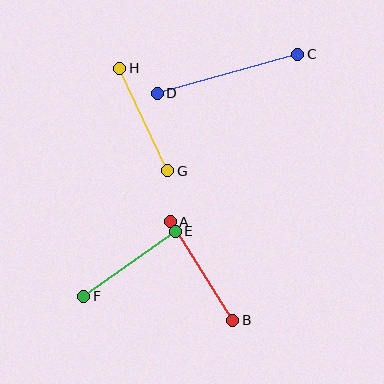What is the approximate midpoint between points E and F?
The midpoint is at approximately (129, 264) pixels.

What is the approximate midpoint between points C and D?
The midpoint is at approximately (228, 74) pixels.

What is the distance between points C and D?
The distance is approximately 146 pixels.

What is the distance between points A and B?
The distance is approximately 116 pixels.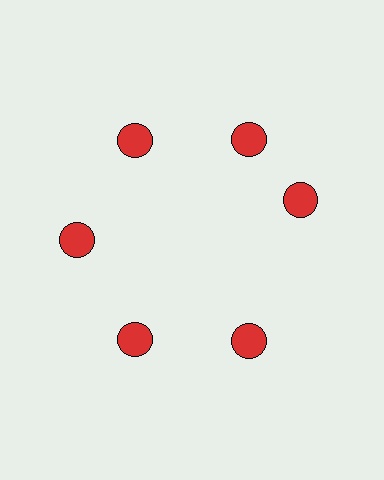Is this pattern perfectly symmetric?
No. The 6 red circles are arranged in a ring, but one element near the 3 o'clock position is rotated out of alignment along the ring, breaking the 6-fold rotational symmetry.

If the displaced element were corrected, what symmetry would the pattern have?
It would have 6-fold rotational symmetry — the pattern would map onto itself every 60 degrees.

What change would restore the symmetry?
The symmetry would be restored by rotating it back into even spacing with its neighbors so that all 6 circles sit at equal angles and equal distance from the center.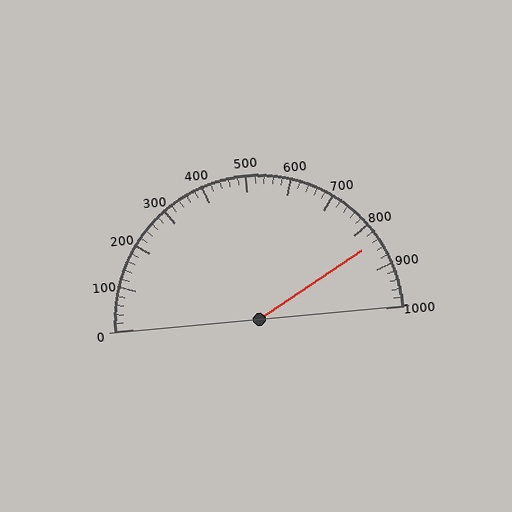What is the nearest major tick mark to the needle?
The nearest major tick mark is 800.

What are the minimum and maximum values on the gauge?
The gauge ranges from 0 to 1000.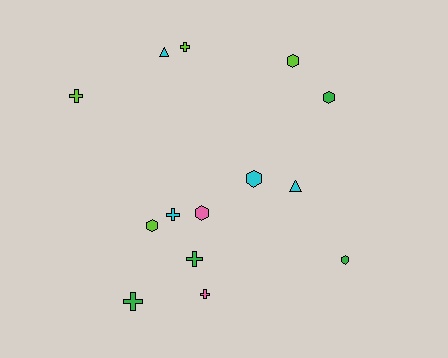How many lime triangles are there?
There are no lime triangles.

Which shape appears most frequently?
Cross, with 6 objects.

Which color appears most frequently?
Lime, with 4 objects.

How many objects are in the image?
There are 14 objects.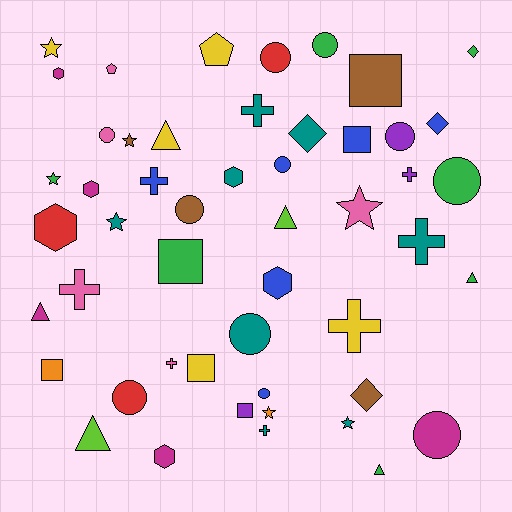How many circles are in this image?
There are 11 circles.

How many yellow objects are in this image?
There are 5 yellow objects.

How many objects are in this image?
There are 50 objects.